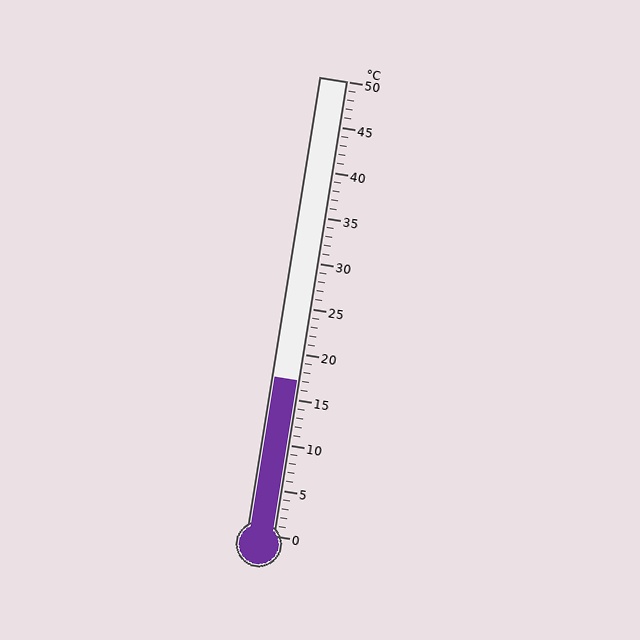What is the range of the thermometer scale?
The thermometer scale ranges from 0°C to 50°C.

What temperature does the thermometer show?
The thermometer shows approximately 17°C.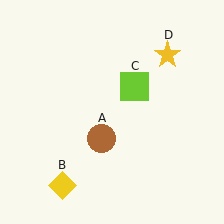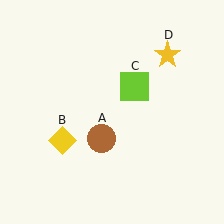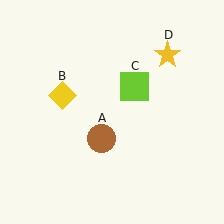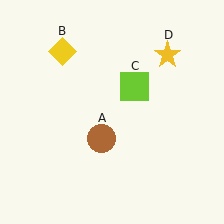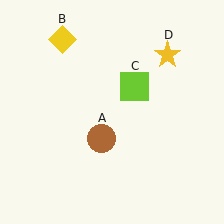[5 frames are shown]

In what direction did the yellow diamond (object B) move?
The yellow diamond (object B) moved up.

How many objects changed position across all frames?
1 object changed position: yellow diamond (object B).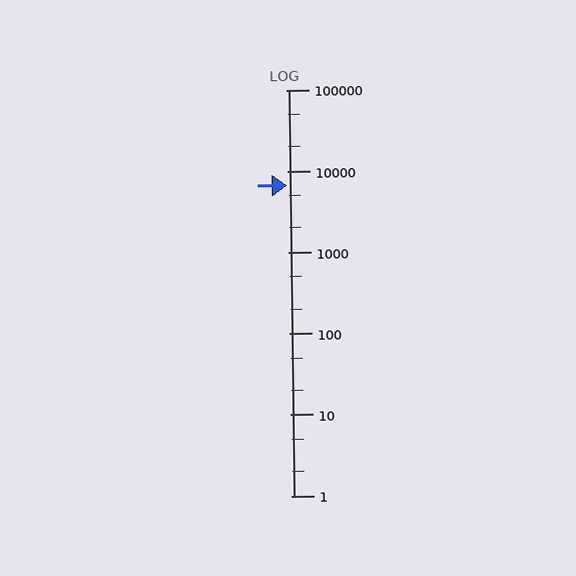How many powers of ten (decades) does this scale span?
The scale spans 5 decades, from 1 to 100000.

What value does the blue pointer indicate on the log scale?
The pointer indicates approximately 6700.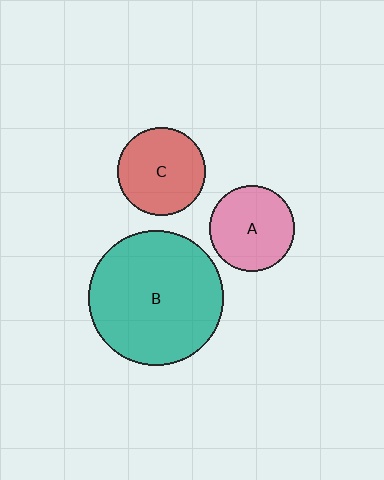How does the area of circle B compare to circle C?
Approximately 2.4 times.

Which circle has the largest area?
Circle B (teal).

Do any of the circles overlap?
No, none of the circles overlap.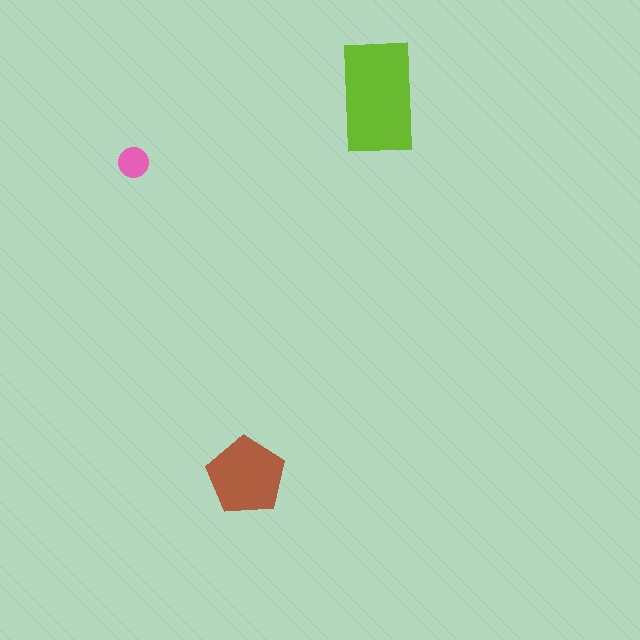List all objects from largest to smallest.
The lime rectangle, the brown pentagon, the pink circle.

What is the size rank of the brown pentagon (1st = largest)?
2nd.